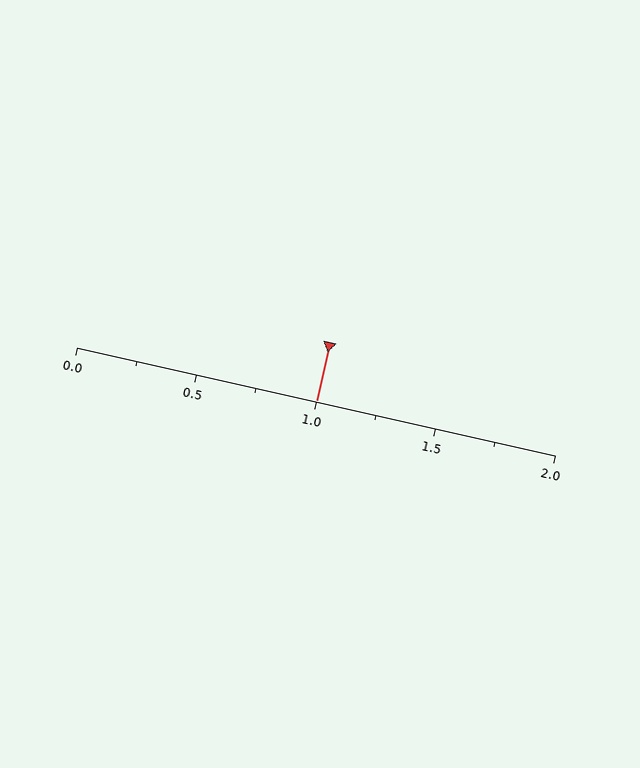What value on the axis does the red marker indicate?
The marker indicates approximately 1.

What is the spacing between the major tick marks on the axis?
The major ticks are spaced 0.5 apart.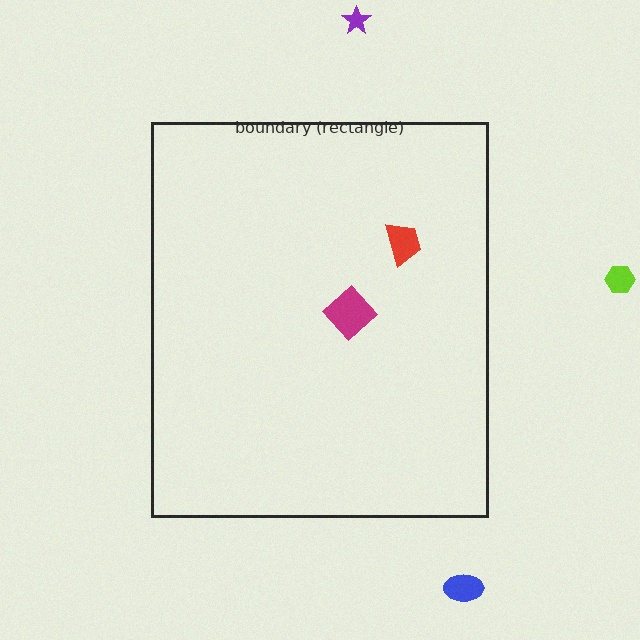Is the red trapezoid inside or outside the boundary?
Inside.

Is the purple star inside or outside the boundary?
Outside.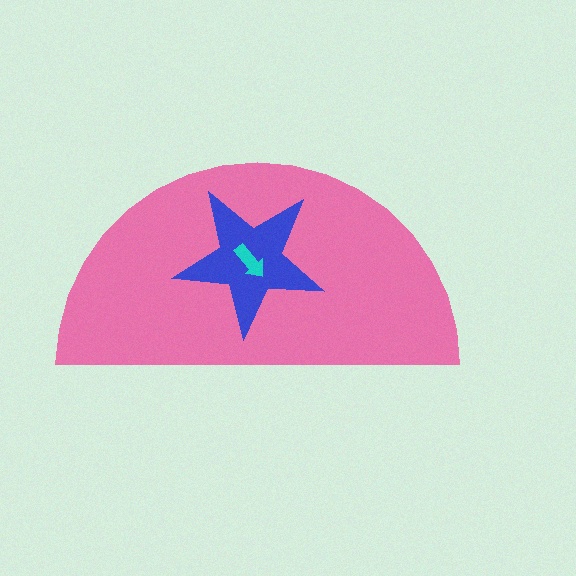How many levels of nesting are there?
3.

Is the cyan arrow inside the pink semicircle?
Yes.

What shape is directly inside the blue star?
The cyan arrow.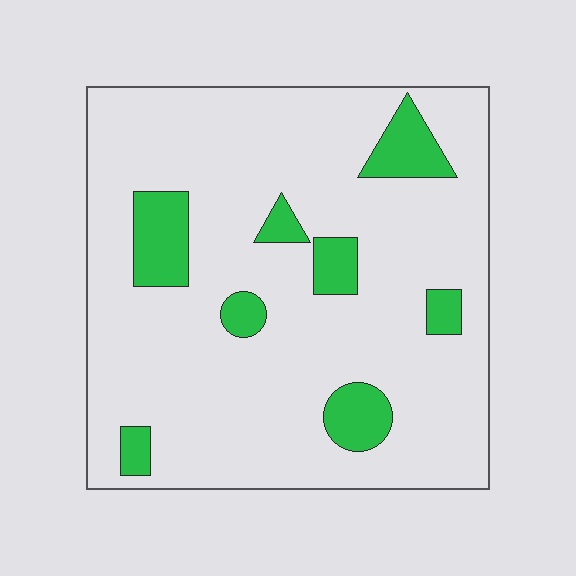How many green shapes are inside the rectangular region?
8.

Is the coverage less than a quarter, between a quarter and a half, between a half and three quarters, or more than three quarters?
Less than a quarter.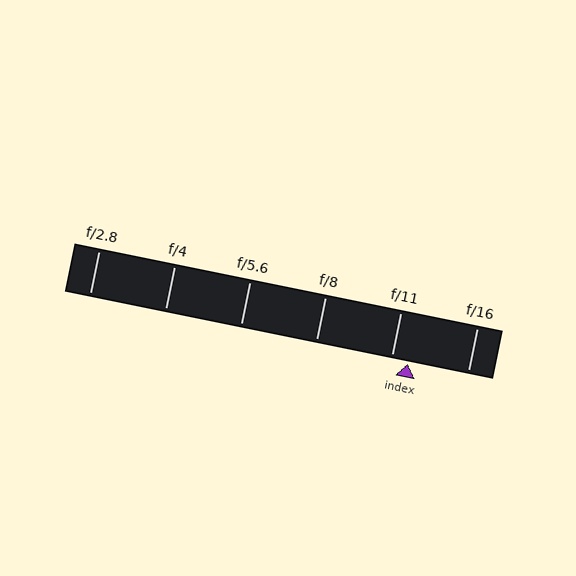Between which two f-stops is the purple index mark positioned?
The index mark is between f/11 and f/16.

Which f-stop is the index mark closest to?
The index mark is closest to f/11.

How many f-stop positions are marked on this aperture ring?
There are 6 f-stop positions marked.